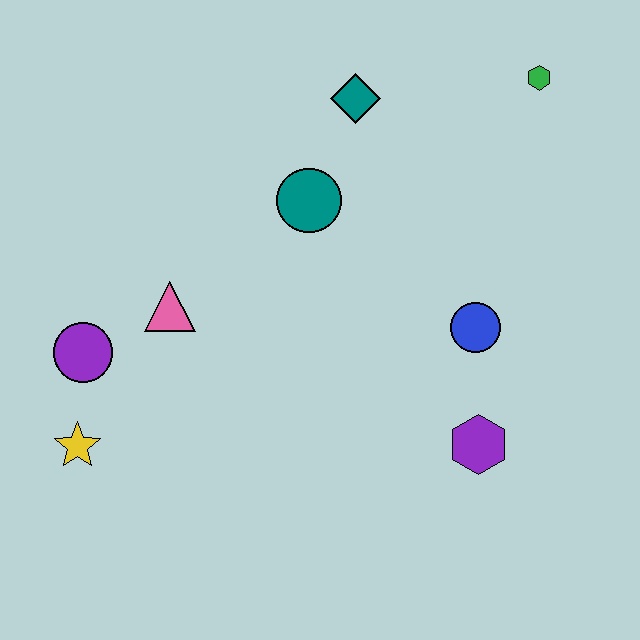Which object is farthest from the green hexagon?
The yellow star is farthest from the green hexagon.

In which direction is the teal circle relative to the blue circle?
The teal circle is to the left of the blue circle.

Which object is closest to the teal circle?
The teal diamond is closest to the teal circle.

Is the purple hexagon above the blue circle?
No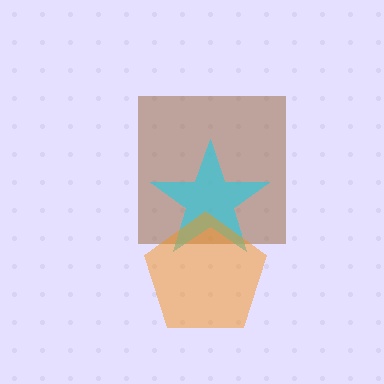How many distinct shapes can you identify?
There are 3 distinct shapes: a brown square, a cyan star, an orange pentagon.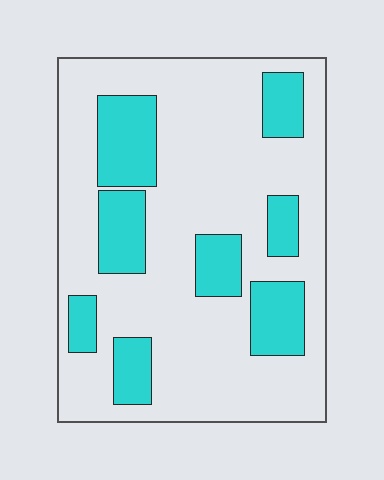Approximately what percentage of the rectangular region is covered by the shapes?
Approximately 25%.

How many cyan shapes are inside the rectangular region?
8.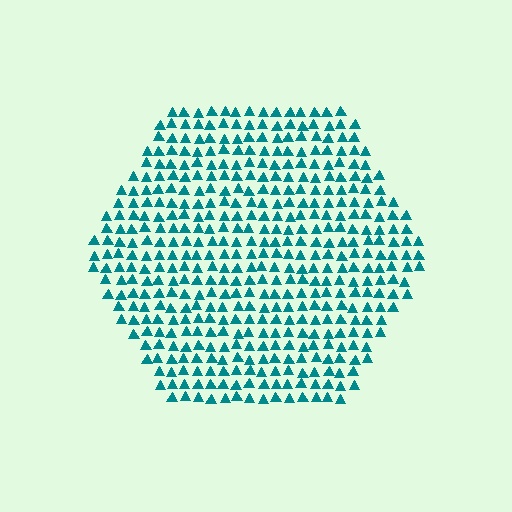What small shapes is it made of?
It is made of small triangles.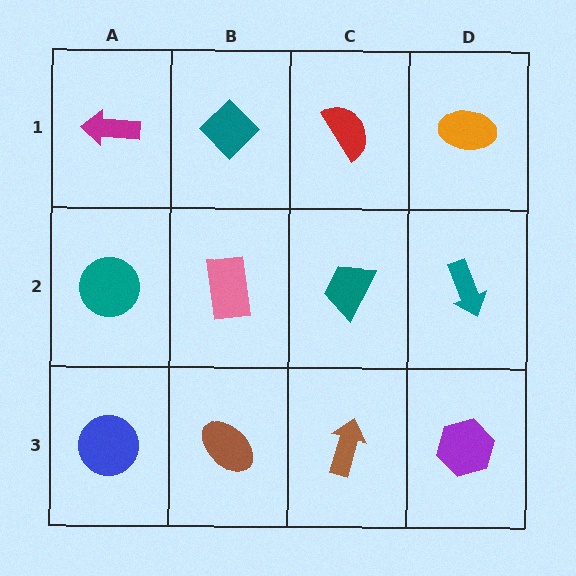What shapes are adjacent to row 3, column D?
A teal arrow (row 2, column D), a brown arrow (row 3, column C).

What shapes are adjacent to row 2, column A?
A magenta arrow (row 1, column A), a blue circle (row 3, column A), a pink rectangle (row 2, column B).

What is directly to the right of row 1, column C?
An orange ellipse.